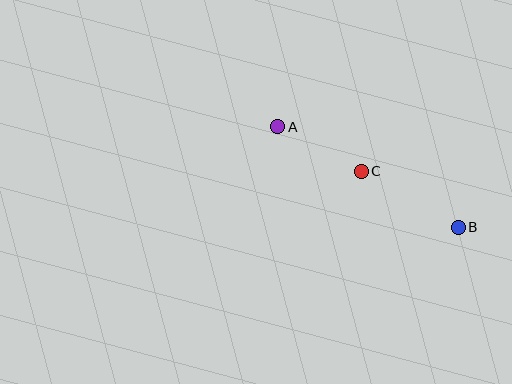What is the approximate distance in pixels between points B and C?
The distance between B and C is approximately 112 pixels.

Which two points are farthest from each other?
Points A and B are farthest from each other.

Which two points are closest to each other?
Points A and C are closest to each other.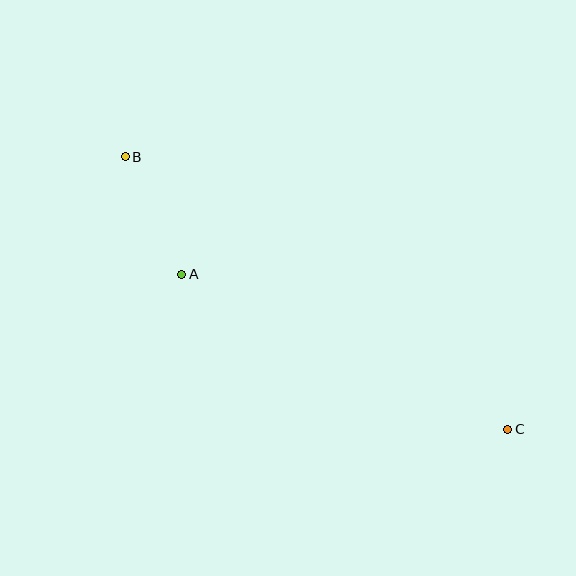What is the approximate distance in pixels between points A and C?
The distance between A and C is approximately 361 pixels.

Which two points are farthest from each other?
Points B and C are farthest from each other.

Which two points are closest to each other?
Points A and B are closest to each other.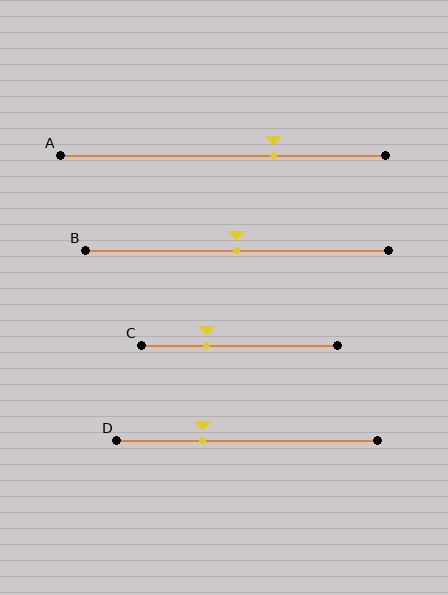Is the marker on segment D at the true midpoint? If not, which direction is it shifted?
No, the marker on segment D is shifted to the left by about 17% of the segment length.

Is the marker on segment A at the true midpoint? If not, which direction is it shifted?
No, the marker on segment A is shifted to the right by about 15% of the segment length.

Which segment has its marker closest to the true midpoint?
Segment B has its marker closest to the true midpoint.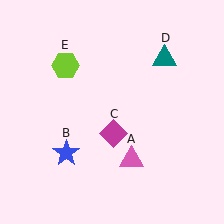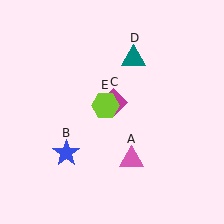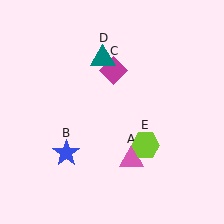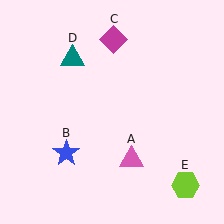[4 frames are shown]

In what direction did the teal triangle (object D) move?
The teal triangle (object D) moved left.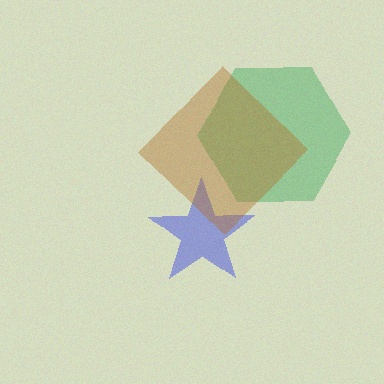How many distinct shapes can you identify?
There are 3 distinct shapes: a green hexagon, a blue star, a brown diamond.